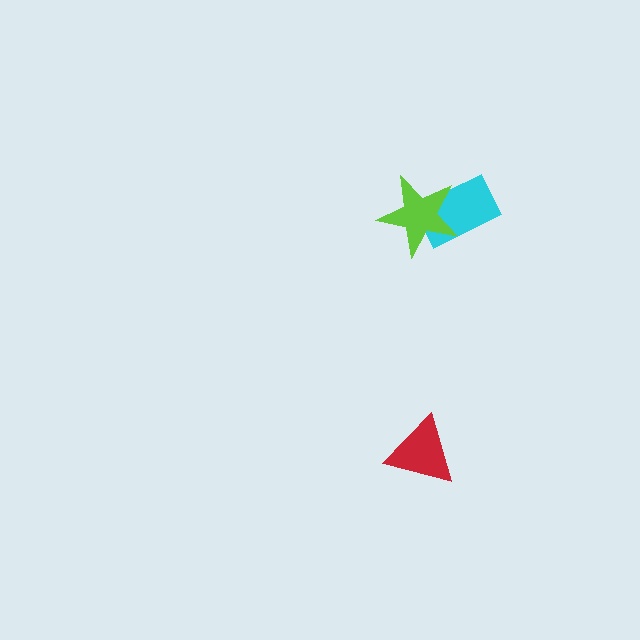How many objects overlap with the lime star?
1 object overlaps with the lime star.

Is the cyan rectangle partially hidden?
Yes, it is partially covered by another shape.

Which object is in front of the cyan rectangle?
The lime star is in front of the cyan rectangle.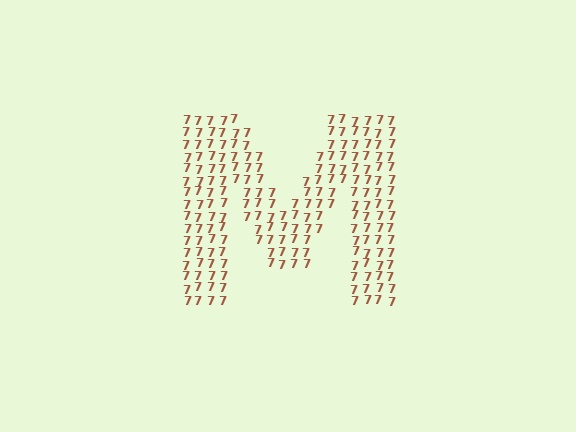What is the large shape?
The large shape is the letter M.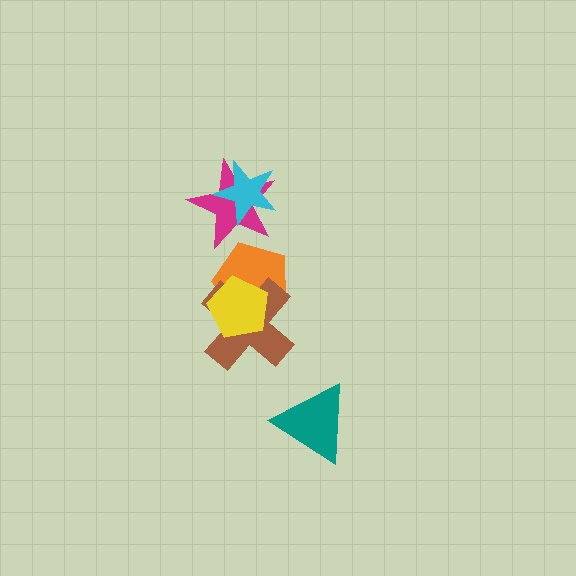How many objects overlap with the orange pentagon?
3 objects overlap with the orange pentagon.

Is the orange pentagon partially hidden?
Yes, it is partially covered by another shape.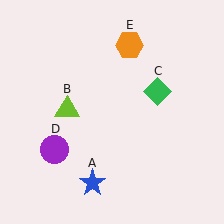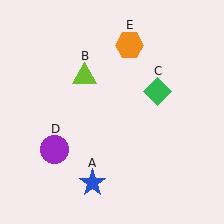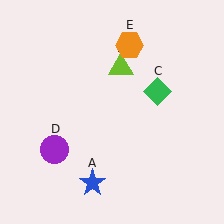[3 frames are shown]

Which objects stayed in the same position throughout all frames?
Blue star (object A) and green diamond (object C) and purple circle (object D) and orange hexagon (object E) remained stationary.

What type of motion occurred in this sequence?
The lime triangle (object B) rotated clockwise around the center of the scene.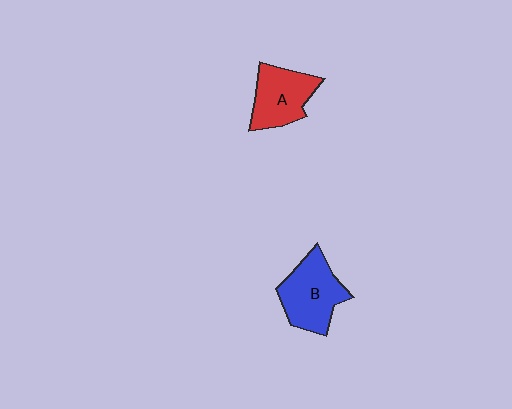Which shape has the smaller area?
Shape A (red).